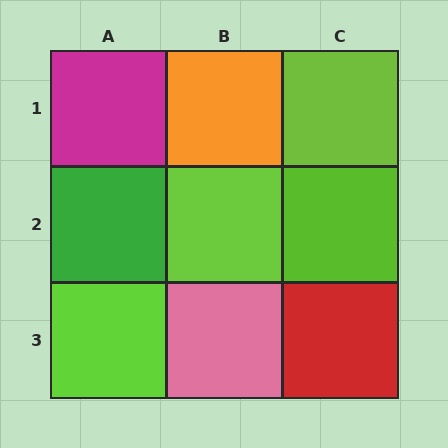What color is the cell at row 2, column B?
Lime.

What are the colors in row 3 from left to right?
Lime, pink, red.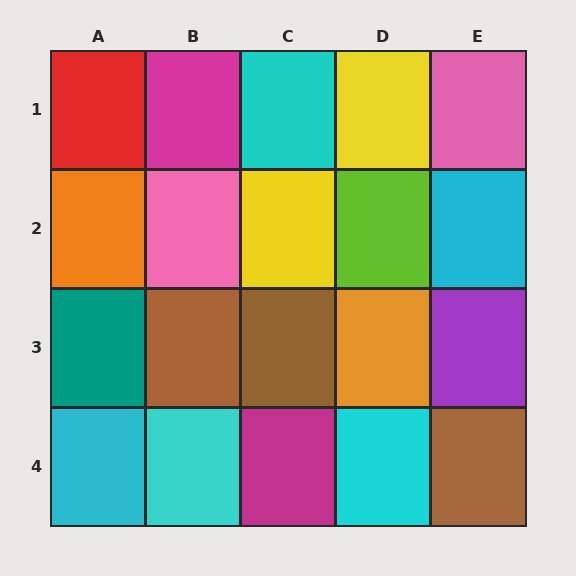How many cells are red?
1 cell is red.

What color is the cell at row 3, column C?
Brown.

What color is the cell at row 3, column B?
Brown.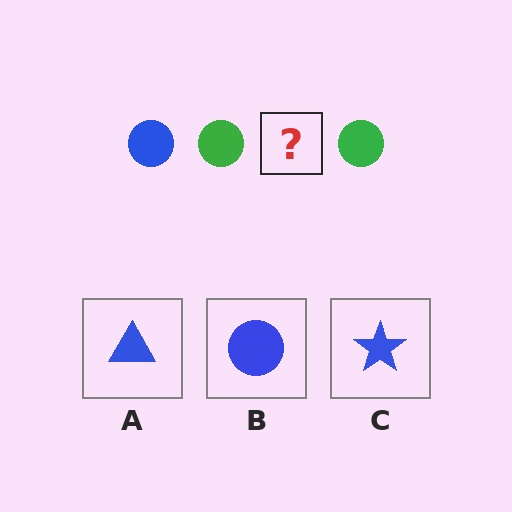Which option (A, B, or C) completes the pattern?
B.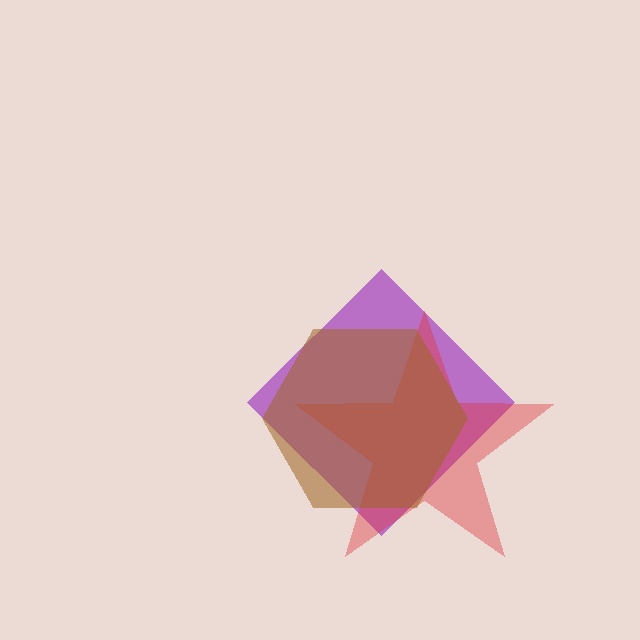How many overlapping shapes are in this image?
There are 3 overlapping shapes in the image.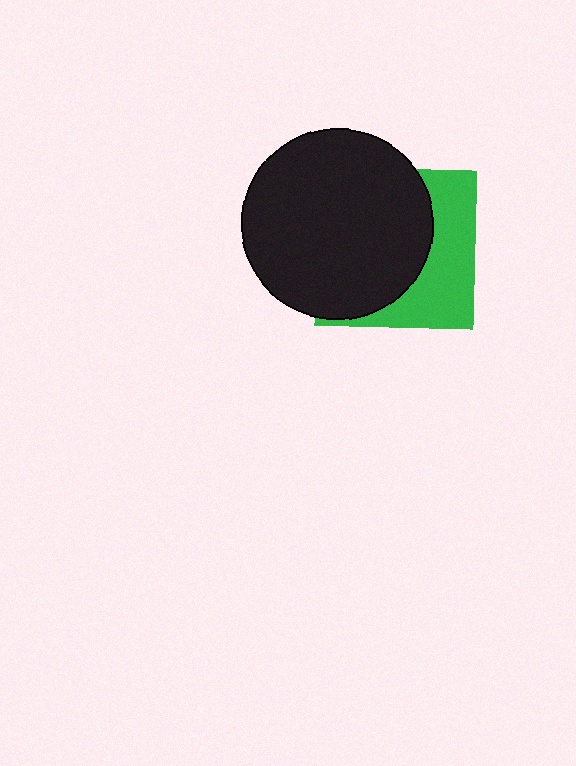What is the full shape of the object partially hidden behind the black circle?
The partially hidden object is a green square.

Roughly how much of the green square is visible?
A small part of it is visible (roughly 39%).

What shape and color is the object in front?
The object in front is a black circle.